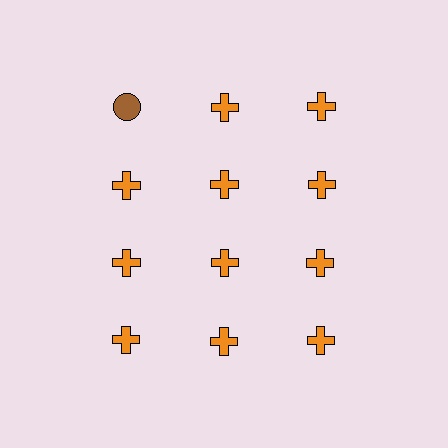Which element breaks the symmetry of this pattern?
The brown circle in the top row, leftmost column breaks the symmetry. All other shapes are orange crosses.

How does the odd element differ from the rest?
It differs in both color (brown instead of orange) and shape (circle instead of cross).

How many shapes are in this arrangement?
There are 12 shapes arranged in a grid pattern.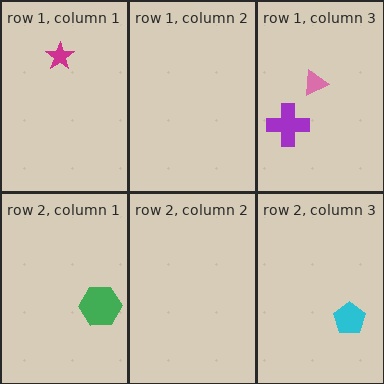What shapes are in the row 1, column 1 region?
The magenta star.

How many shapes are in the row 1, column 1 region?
1.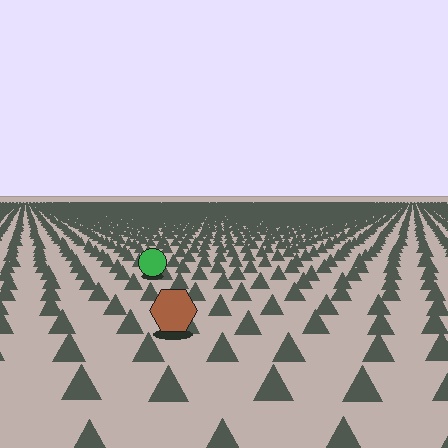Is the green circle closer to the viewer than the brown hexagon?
No. The brown hexagon is closer — you can tell from the texture gradient: the ground texture is coarser near it.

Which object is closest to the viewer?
The brown hexagon is closest. The texture marks near it are larger and more spread out.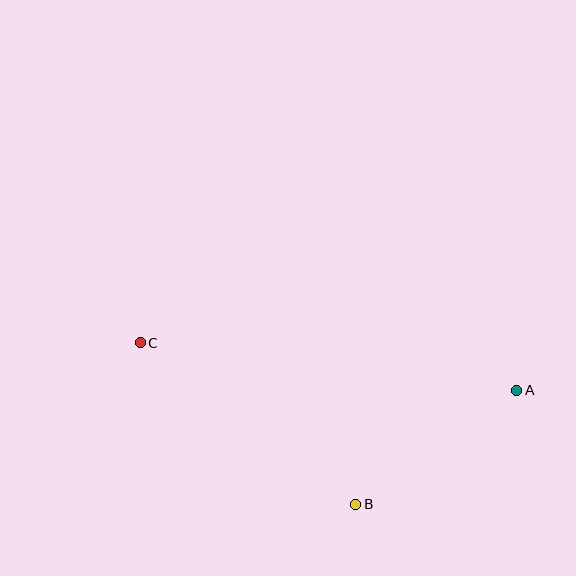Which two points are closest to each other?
Points A and B are closest to each other.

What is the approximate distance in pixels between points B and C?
The distance between B and C is approximately 269 pixels.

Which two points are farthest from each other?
Points A and C are farthest from each other.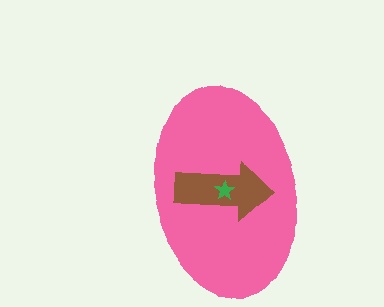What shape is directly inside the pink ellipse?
The brown arrow.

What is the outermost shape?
The pink ellipse.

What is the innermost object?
The green star.